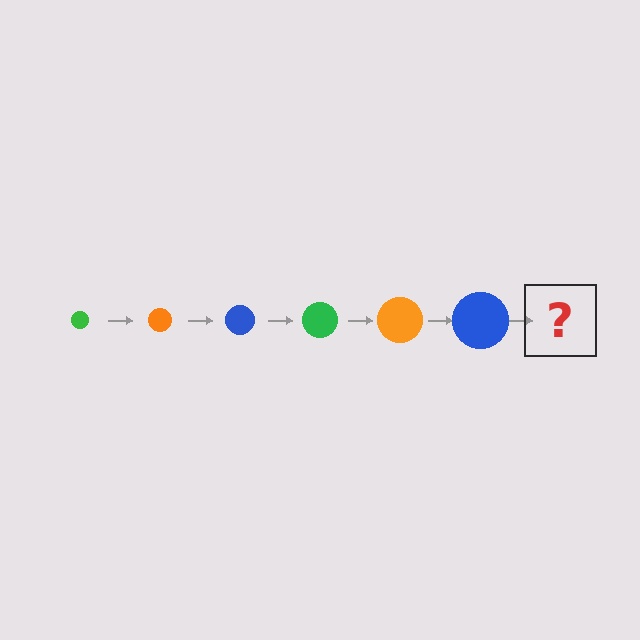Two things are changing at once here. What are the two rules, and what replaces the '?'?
The two rules are that the circle grows larger each step and the color cycles through green, orange, and blue. The '?' should be a green circle, larger than the previous one.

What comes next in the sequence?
The next element should be a green circle, larger than the previous one.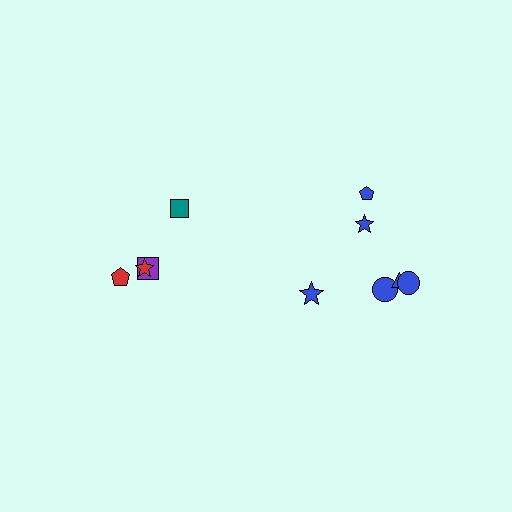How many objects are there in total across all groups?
There are 10 objects.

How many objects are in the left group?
There are 4 objects.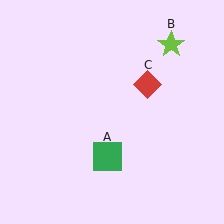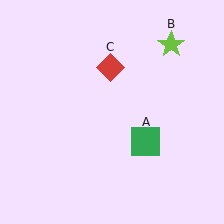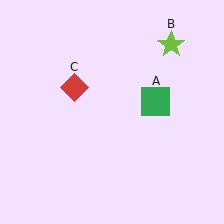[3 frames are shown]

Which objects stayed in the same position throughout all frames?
Lime star (object B) remained stationary.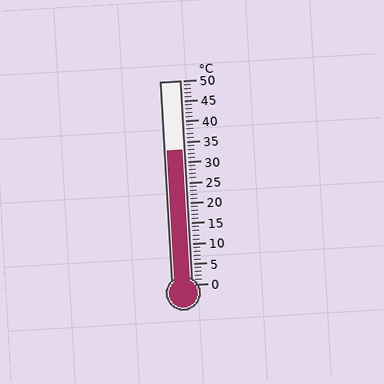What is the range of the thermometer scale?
The thermometer scale ranges from 0°C to 50°C.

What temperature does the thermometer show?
The thermometer shows approximately 33°C.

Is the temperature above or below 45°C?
The temperature is below 45°C.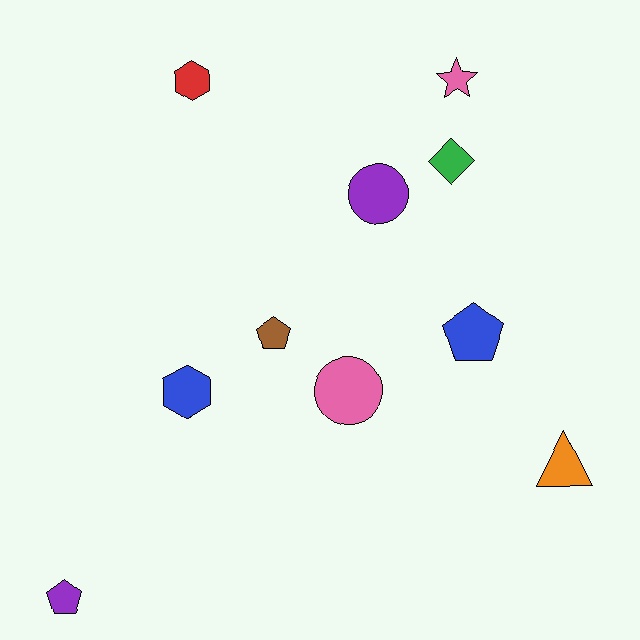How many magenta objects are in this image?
There are no magenta objects.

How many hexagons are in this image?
There are 2 hexagons.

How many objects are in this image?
There are 10 objects.